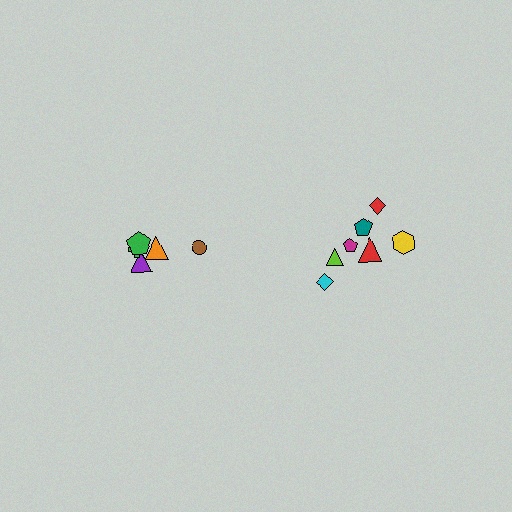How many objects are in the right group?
There are 7 objects.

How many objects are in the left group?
There are 5 objects.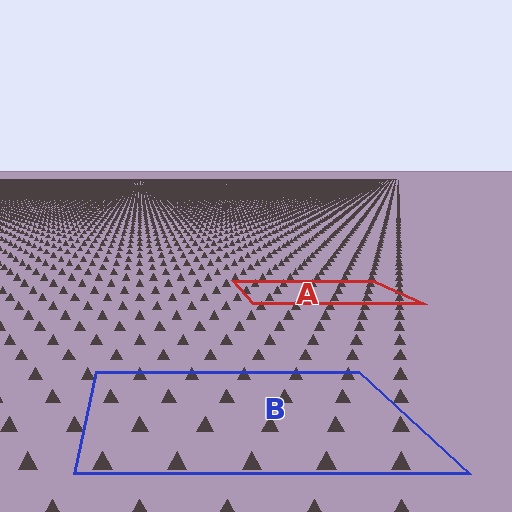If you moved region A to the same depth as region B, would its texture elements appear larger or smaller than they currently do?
They would appear larger. At a closer depth, the same texture elements are projected at a bigger on-screen size.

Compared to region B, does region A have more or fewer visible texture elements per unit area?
Region A has more texture elements per unit area — they are packed more densely because it is farther away.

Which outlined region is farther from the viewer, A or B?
Region A is farther from the viewer — the texture elements inside it appear smaller and more densely packed.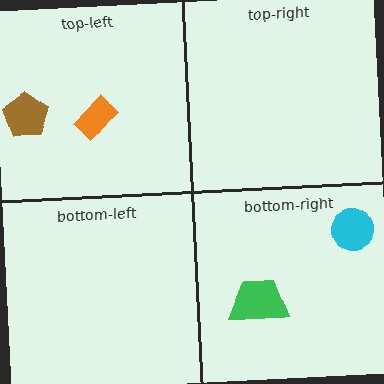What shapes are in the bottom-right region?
The cyan circle, the green trapezoid.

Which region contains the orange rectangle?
The top-left region.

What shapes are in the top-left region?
The brown pentagon, the orange rectangle.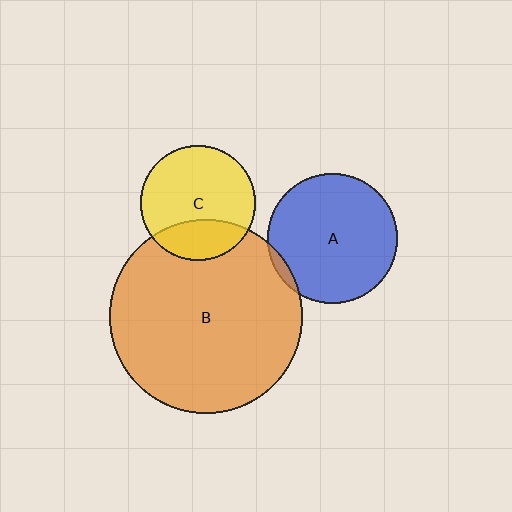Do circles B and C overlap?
Yes.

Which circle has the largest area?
Circle B (orange).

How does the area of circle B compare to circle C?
Approximately 2.9 times.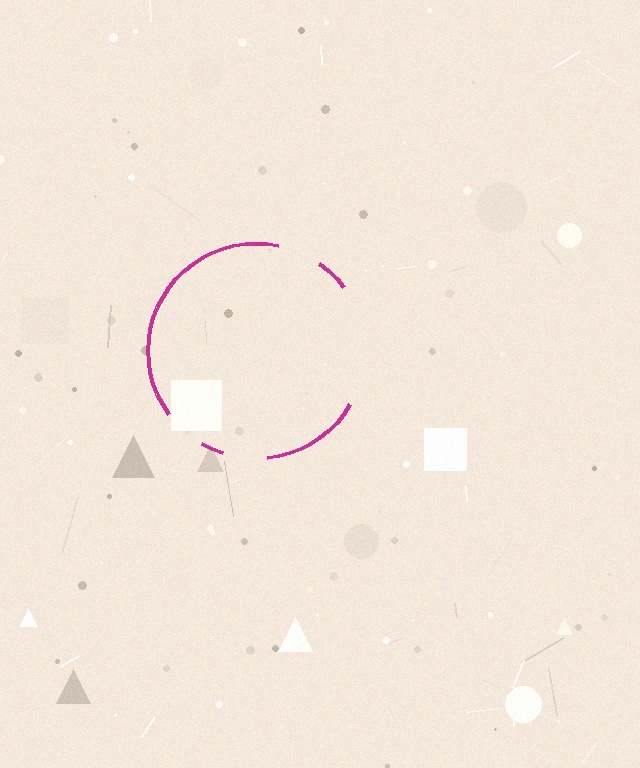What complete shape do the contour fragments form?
The contour fragments form a circle.